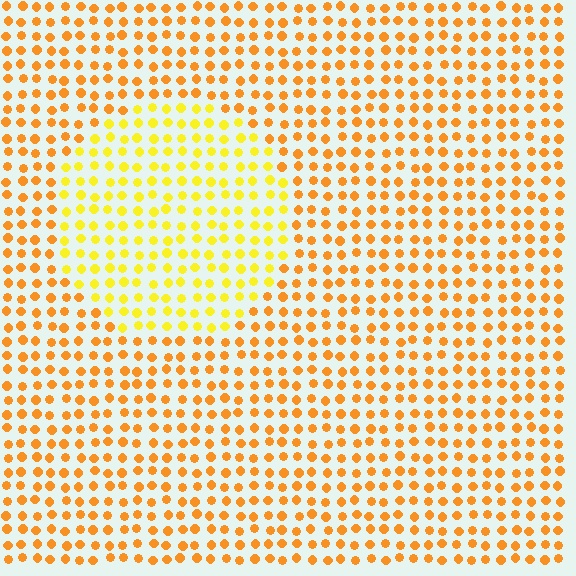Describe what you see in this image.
The image is filled with small orange elements in a uniform arrangement. A circle-shaped region is visible where the elements are tinted to a slightly different hue, forming a subtle color boundary.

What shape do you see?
I see a circle.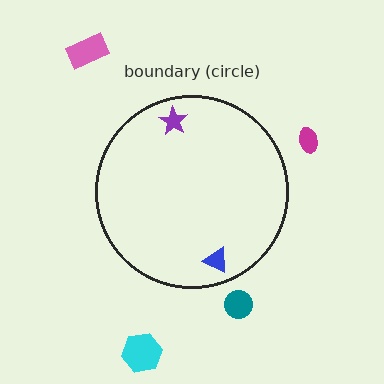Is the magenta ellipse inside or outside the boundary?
Outside.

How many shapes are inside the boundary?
2 inside, 4 outside.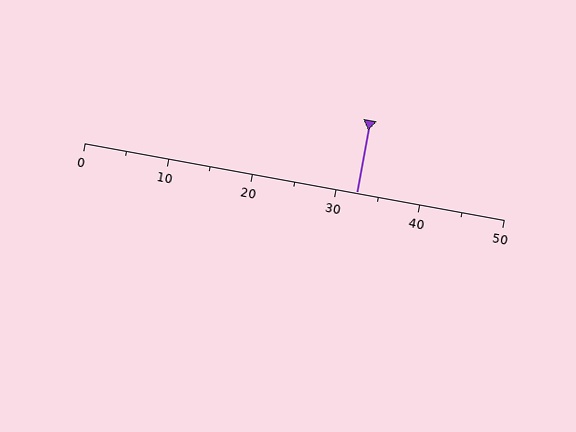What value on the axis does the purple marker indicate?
The marker indicates approximately 32.5.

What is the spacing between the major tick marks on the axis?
The major ticks are spaced 10 apart.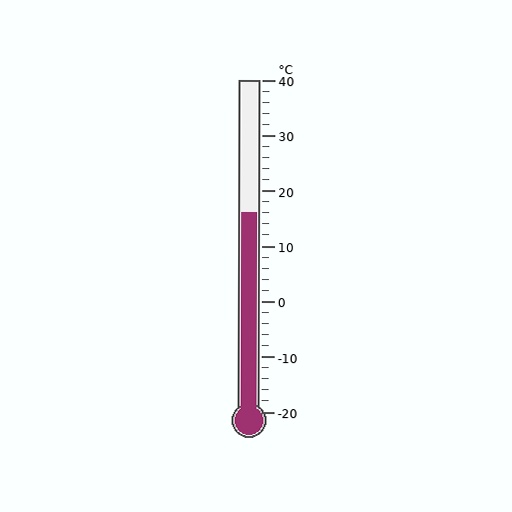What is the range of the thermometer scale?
The thermometer scale ranges from -20°C to 40°C.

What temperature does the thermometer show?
The thermometer shows approximately 16°C.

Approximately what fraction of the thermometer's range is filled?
The thermometer is filled to approximately 60% of its range.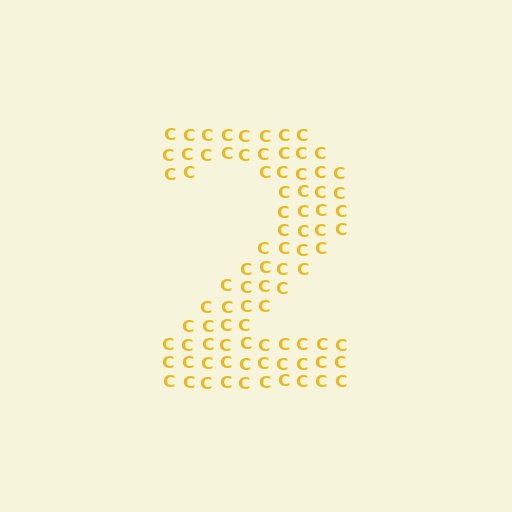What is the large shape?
The large shape is the digit 2.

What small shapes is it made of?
It is made of small letter C's.